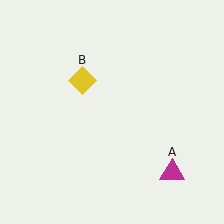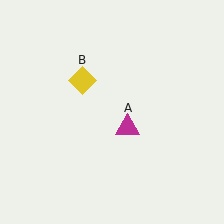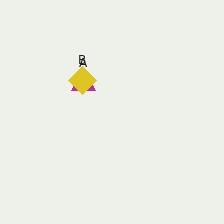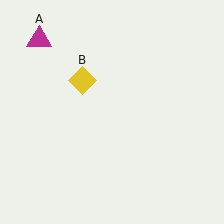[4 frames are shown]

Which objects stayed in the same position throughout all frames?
Yellow diamond (object B) remained stationary.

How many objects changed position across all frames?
1 object changed position: magenta triangle (object A).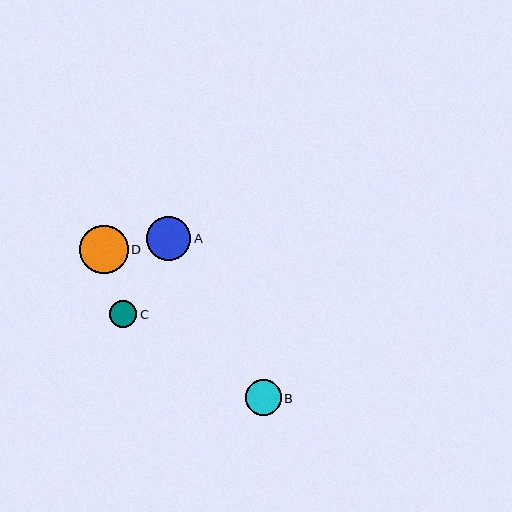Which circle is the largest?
Circle D is the largest with a size of approximately 49 pixels.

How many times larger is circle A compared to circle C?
Circle A is approximately 1.6 times the size of circle C.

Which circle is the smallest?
Circle C is the smallest with a size of approximately 28 pixels.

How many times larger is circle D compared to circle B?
Circle D is approximately 1.4 times the size of circle B.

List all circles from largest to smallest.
From largest to smallest: D, A, B, C.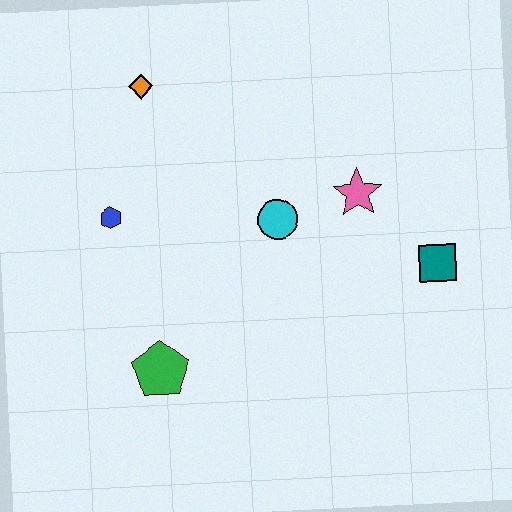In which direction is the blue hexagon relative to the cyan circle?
The blue hexagon is to the left of the cyan circle.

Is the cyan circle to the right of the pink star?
No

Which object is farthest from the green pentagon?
The teal square is farthest from the green pentagon.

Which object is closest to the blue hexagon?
The orange diamond is closest to the blue hexagon.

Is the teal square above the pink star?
No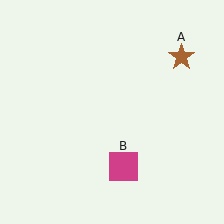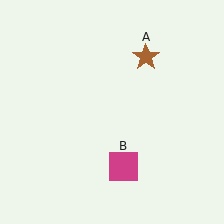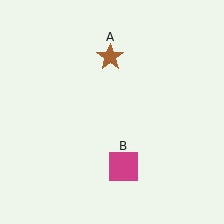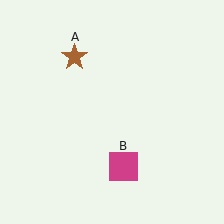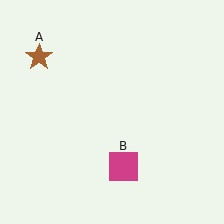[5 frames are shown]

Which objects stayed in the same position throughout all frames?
Magenta square (object B) remained stationary.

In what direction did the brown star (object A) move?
The brown star (object A) moved left.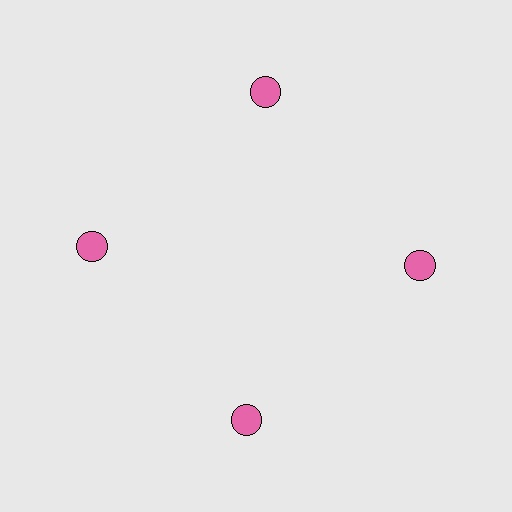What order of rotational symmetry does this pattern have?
This pattern has 4-fold rotational symmetry.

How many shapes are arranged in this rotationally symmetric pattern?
There are 4 shapes, arranged in 4 groups of 1.